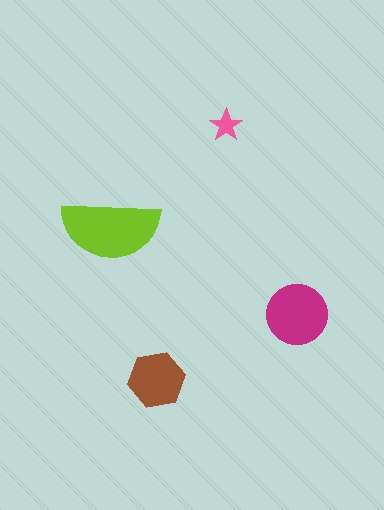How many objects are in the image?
There are 4 objects in the image.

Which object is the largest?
The lime semicircle.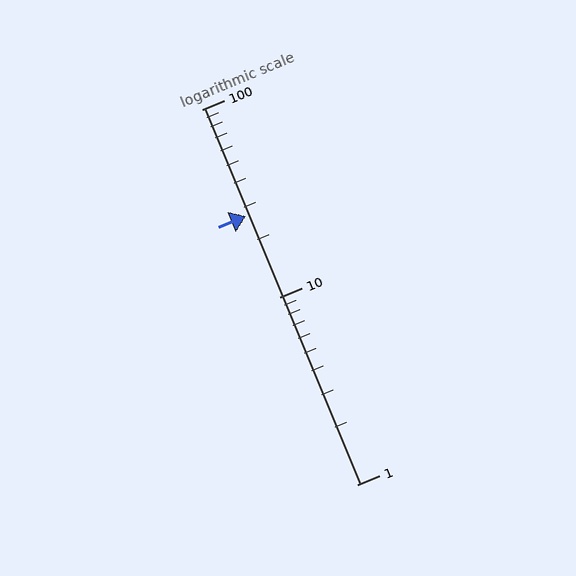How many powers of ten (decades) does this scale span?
The scale spans 2 decades, from 1 to 100.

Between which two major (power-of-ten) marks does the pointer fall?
The pointer is between 10 and 100.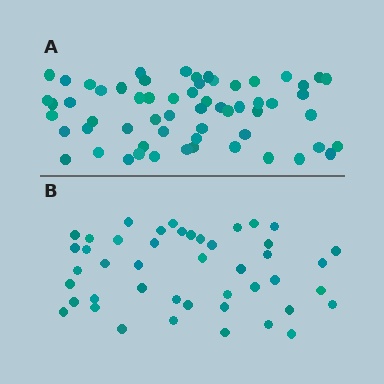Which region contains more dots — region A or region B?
Region A (the top region) has more dots.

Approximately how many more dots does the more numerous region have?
Region A has approximately 15 more dots than region B.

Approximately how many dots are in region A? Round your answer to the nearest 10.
About 60 dots.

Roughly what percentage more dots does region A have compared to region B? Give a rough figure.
About 35% more.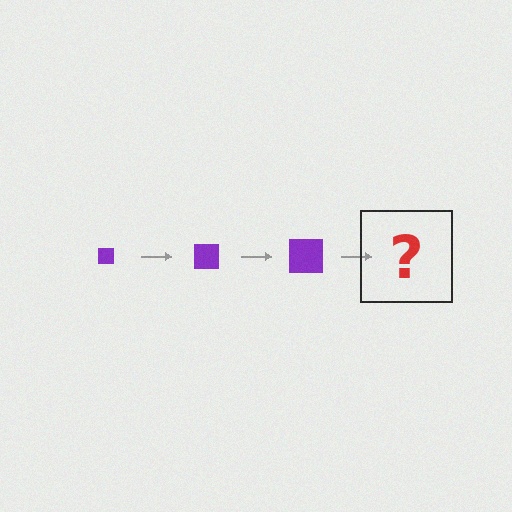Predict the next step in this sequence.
The next step is a purple square, larger than the previous one.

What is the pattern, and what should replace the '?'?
The pattern is that the square gets progressively larger each step. The '?' should be a purple square, larger than the previous one.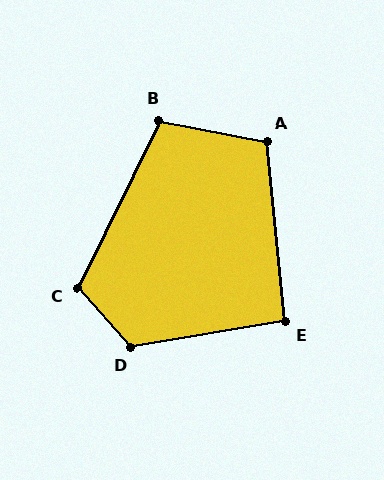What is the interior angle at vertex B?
Approximately 105 degrees (obtuse).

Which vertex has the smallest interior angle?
E, at approximately 94 degrees.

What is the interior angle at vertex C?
Approximately 113 degrees (obtuse).